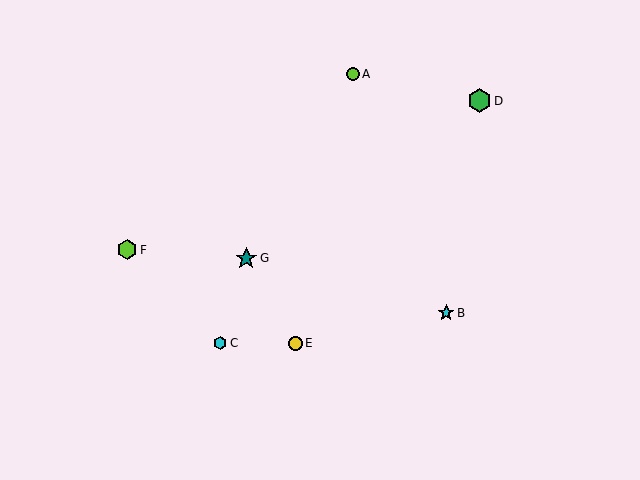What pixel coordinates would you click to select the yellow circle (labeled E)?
Click at (295, 343) to select the yellow circle E.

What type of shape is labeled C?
Shape C is a cyan hexagon.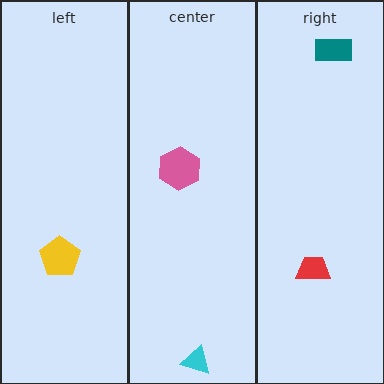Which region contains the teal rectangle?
The right region.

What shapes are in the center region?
The pink hexagon, the cyan triangle.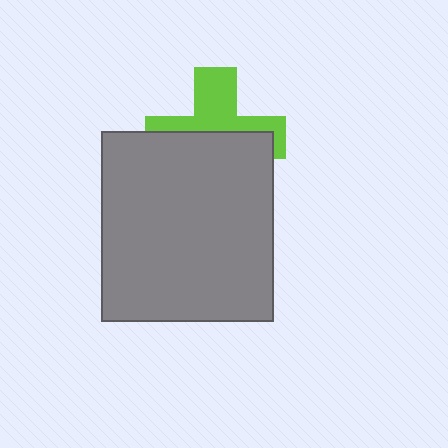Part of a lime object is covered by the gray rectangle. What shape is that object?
It is a cross.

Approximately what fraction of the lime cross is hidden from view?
Roughly 55% of the lime cross is hidden behind the gray rectangle.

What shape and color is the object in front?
The object in front is a gray rectangle.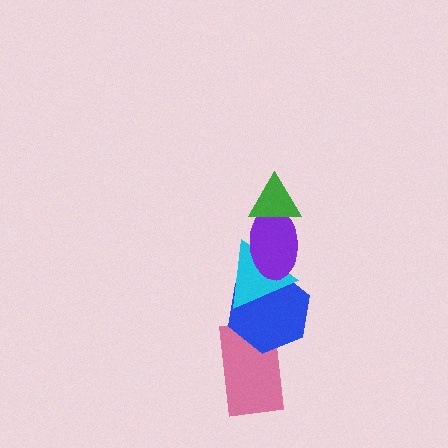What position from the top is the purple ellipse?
The purple ellipse is 2nd from the top.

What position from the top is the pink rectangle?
The pink rectangle is 5th from the top.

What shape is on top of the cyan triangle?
The purple ellipse is on top of the cyan triangle.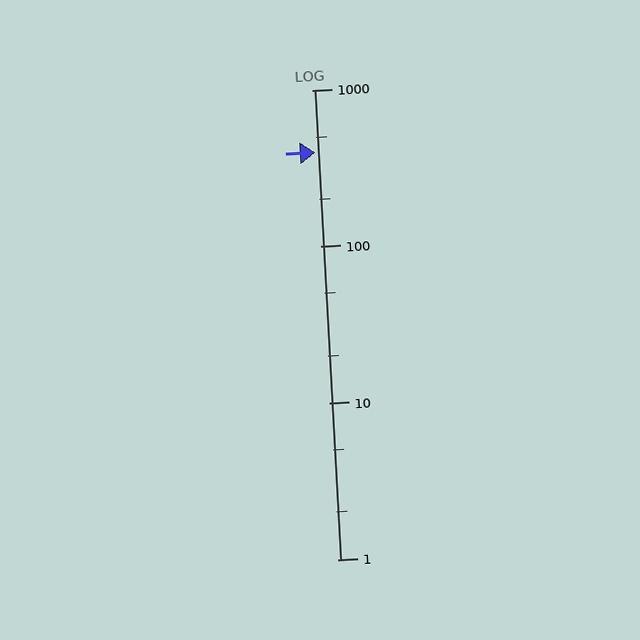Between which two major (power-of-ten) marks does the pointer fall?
The pointer is between 100 and 1000.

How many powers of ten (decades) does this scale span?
The scale spans 3 decades, from 1 to 1000.